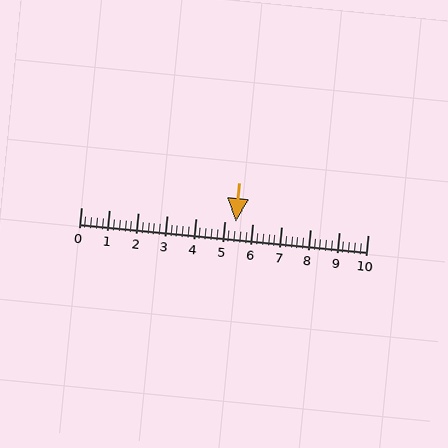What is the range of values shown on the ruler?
The ruler shows values from 0 to 10.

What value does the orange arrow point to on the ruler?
The orange arrow points to approximately 5.4.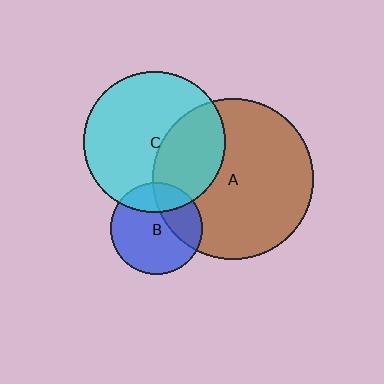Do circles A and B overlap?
Yes.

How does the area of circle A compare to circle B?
Approximately 3.1 times.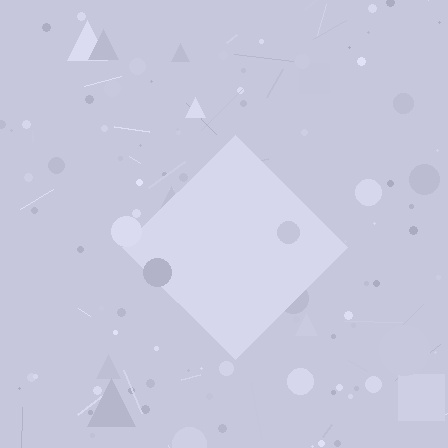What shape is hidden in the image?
A diamond is hidden in the image.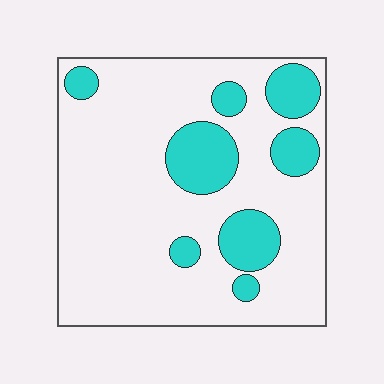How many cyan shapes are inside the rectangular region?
8.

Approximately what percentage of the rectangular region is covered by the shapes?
Approximately 20%.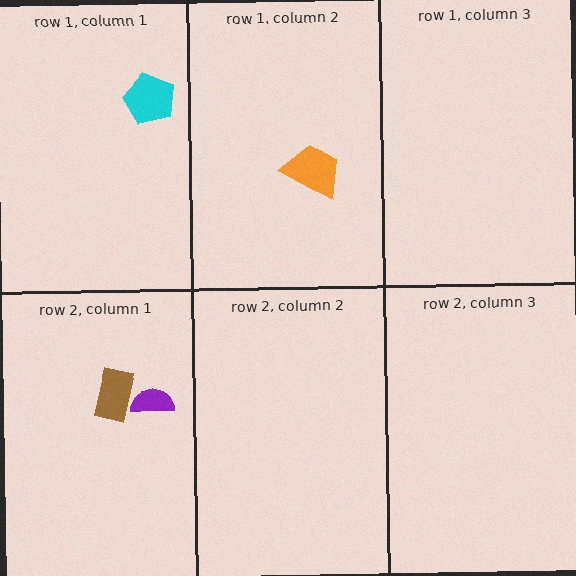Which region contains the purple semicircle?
The row 2, column 1 region.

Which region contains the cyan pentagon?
The row 1, column 1 region.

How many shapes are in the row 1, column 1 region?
1.